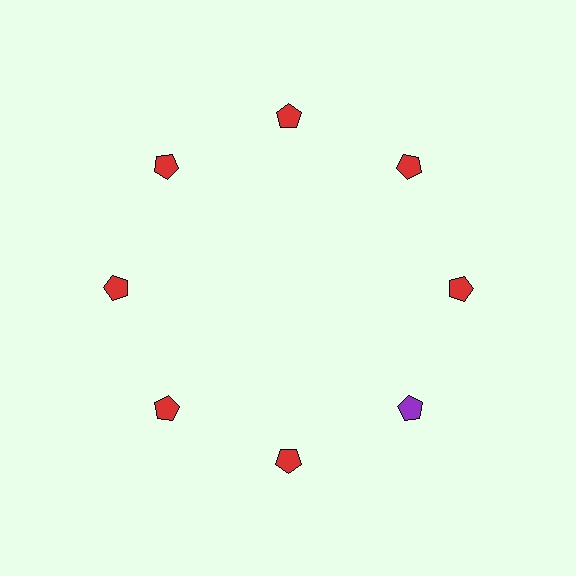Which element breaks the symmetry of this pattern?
The purple pentagon at roughly the 4 o'clock position breaks the symmetry. All other shapes are red pentagons.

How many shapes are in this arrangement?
There are 8 shapes arranged in a ring pattern.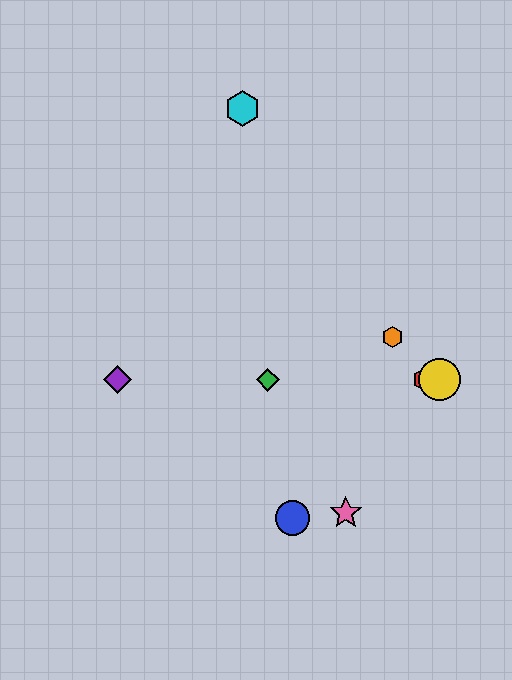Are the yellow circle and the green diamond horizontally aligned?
Yes, both are at y≈380.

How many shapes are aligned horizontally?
4 shapes (the red hexagon, the green diamond, the yellow circle, the purple diamond) are aligned horizontally.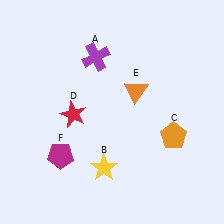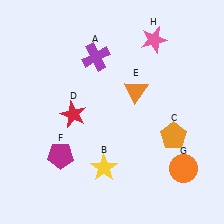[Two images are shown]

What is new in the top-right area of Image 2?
A pink star (H) was added in the top-right area of Image 2.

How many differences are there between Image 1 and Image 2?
There are 2 differences between the two images.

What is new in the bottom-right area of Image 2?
An orange circle (G) was added in the bottom-right area of Image 2.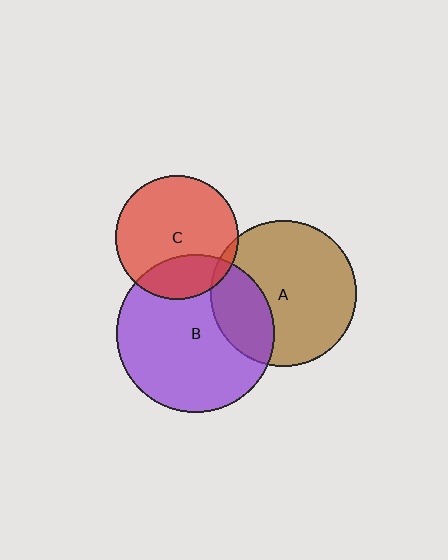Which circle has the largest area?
Circle B (purple).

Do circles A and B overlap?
Yes.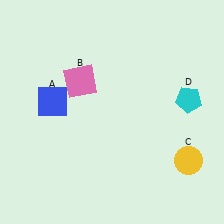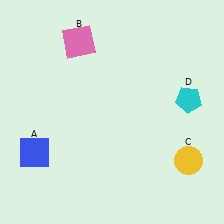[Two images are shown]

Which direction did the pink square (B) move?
The pink square (B) moved up.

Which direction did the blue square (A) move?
The blue square (A) moved down.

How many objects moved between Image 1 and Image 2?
2 objects moved between the two images.